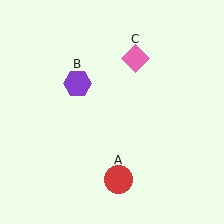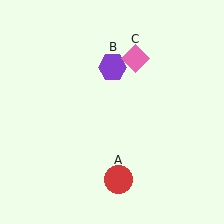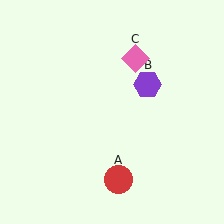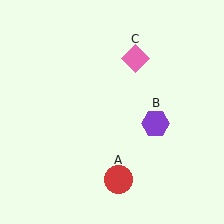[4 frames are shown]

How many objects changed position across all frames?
1 object changed position: purple hexagon (object B).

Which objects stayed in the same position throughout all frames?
Red circle (object A) and pink diamond (object C) remained stationary.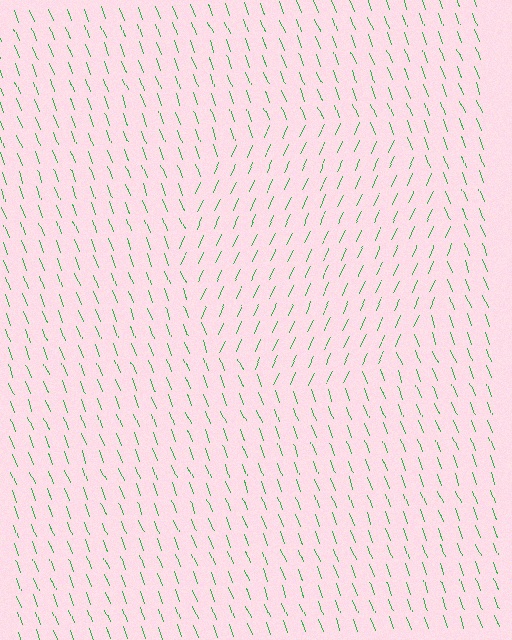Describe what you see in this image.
The image is filled with small green line segments. A circle region in the image has lines oriented differently from the surrounding lines, creating a visible texture boundary.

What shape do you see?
I see a circle.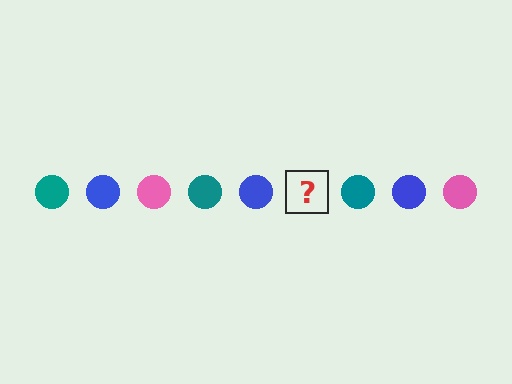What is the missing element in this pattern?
The missing element is a pink circle.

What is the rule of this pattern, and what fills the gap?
The rule is that the pattern cycles through teal, blue, pink circles. The gap should be filled with a pink circle.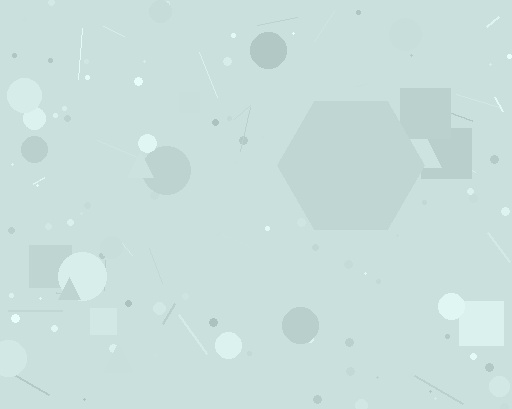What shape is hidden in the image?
A hexagon is hidden in the image.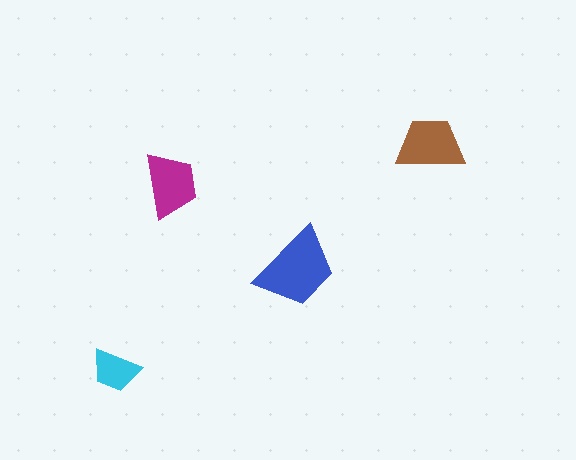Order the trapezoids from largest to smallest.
the blue one, the brown one, the magenta one, the cyan one.